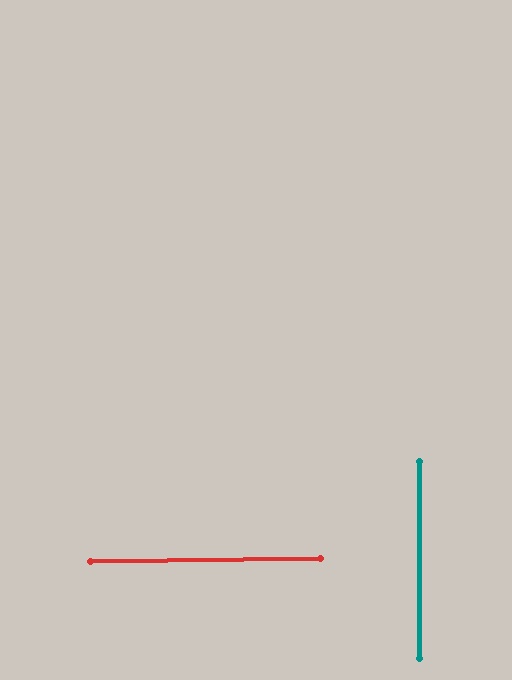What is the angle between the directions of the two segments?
Approximately 89 degrees.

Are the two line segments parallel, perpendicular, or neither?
Perpendicular — they meet at approximately 89°.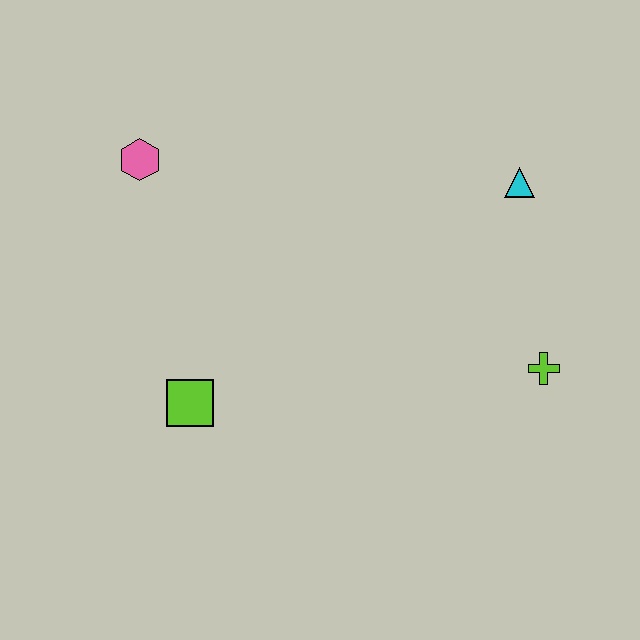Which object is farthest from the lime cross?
The pink hexagon is farthest from the lime cross.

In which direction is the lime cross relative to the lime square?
The lime cross is to the right of the lime square.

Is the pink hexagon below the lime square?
No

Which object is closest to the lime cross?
The cyan triangle is closest to the lime cross.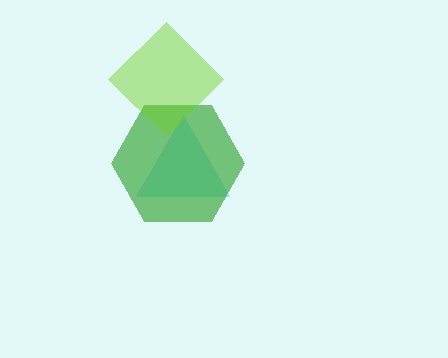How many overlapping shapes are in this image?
There are 3 overlapping shapes in the image.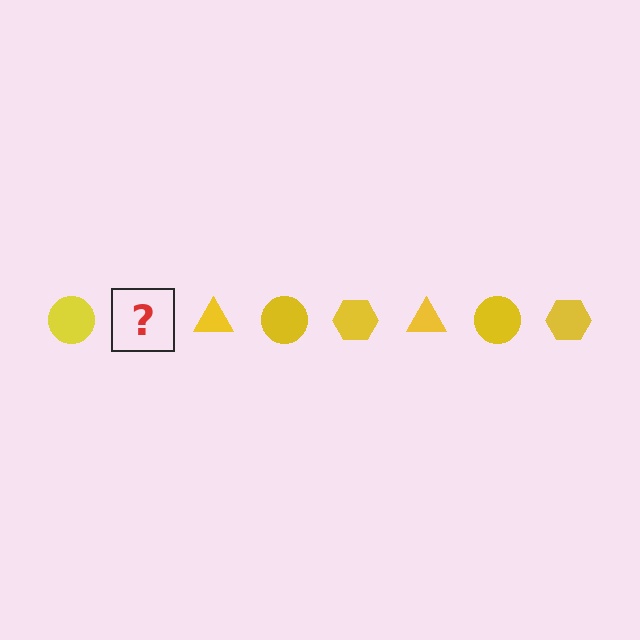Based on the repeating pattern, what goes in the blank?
The blank should be a yellow hexagon.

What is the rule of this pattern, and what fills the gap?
The rule is that the pattern cycles through circle, hexagon, triangle shapes in yellow. The gap should be filled with a yellow hexagon.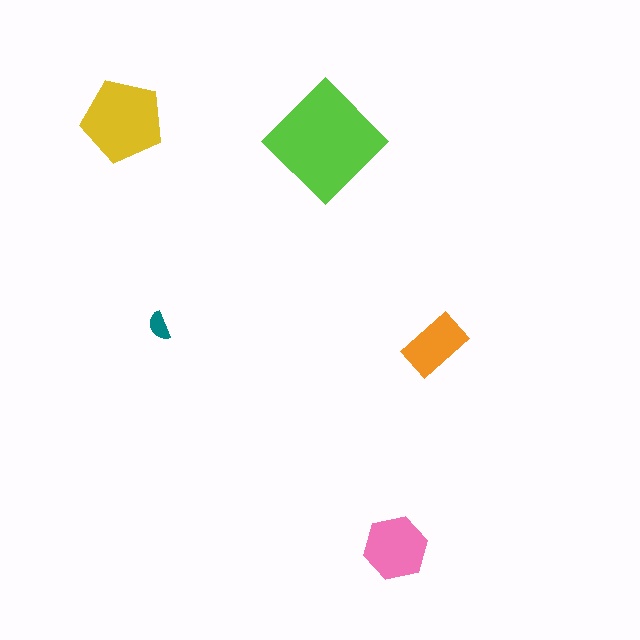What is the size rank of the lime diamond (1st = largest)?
1st.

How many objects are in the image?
There are 5 objects in the image.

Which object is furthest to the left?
The yellow pentagon is leftmost.